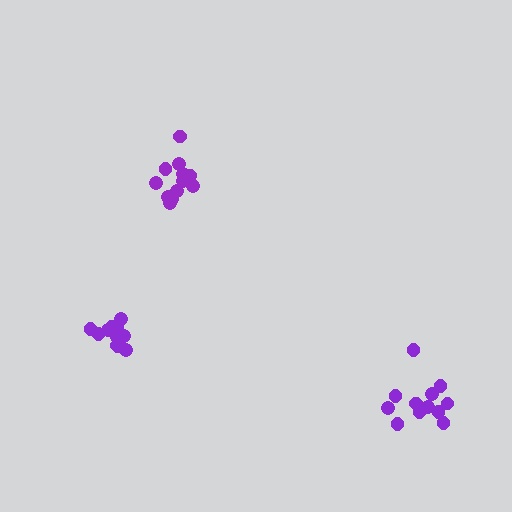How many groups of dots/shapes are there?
There are 3 groups.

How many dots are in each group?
Group 1: 13 dots, Group 2: 14 dots, Group 3: 12 dots (39 total).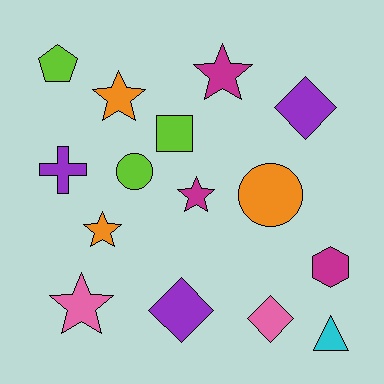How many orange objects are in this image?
There are 3 orange objects.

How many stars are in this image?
There are 5 stars.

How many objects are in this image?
There are 15 objects.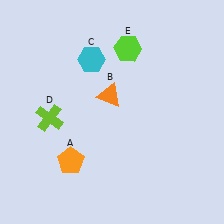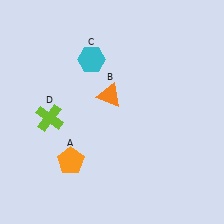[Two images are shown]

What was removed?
The lime hexagon (E) was removed in Image 2.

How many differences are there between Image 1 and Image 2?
There is 1 difference between the two images.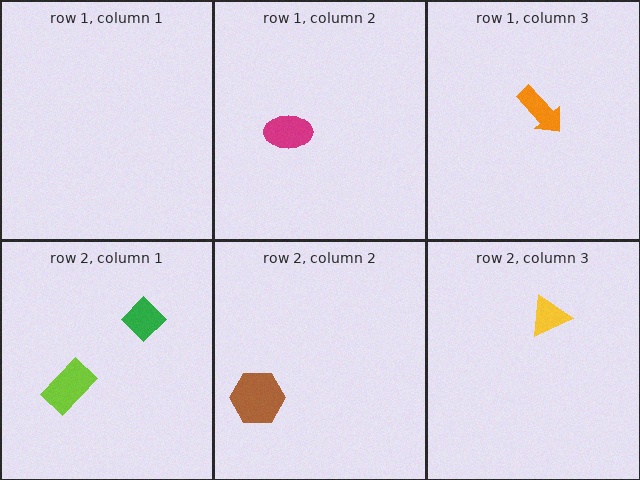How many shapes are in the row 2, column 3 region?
1.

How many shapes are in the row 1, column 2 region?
1.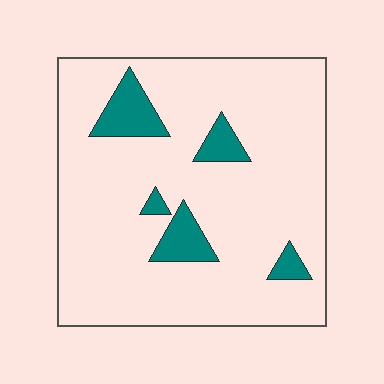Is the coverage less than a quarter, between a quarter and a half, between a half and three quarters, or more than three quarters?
Less than a quarter.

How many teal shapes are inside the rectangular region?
5.